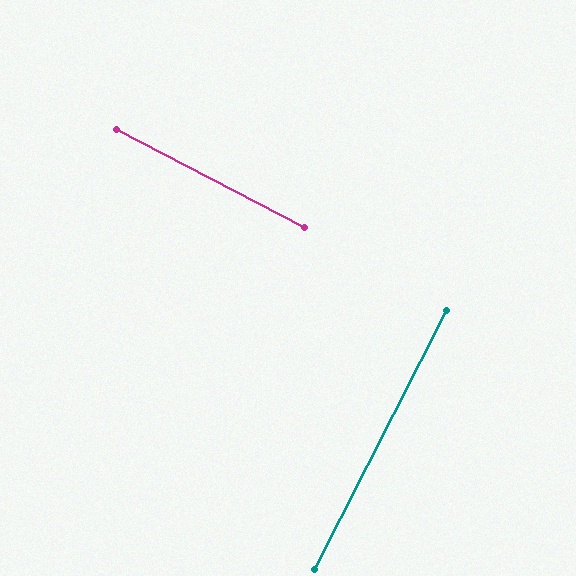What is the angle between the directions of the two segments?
Approximately 90 degrees.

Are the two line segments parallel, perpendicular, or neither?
Perpendicular — they meet at approximately 90°.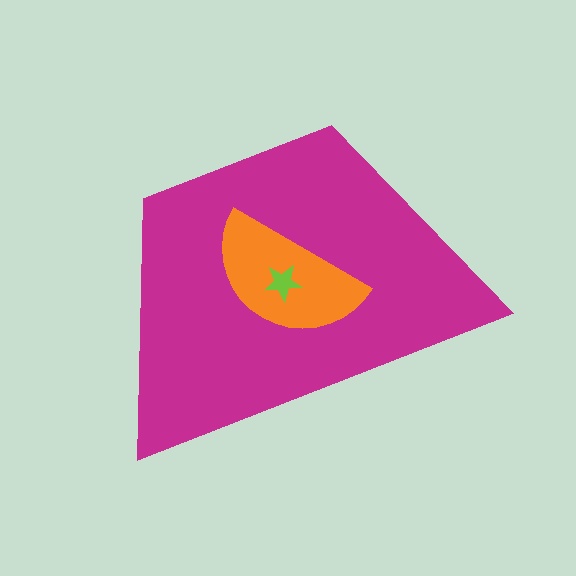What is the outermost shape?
The magenta trapezoid.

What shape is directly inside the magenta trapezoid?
The orange semicircle.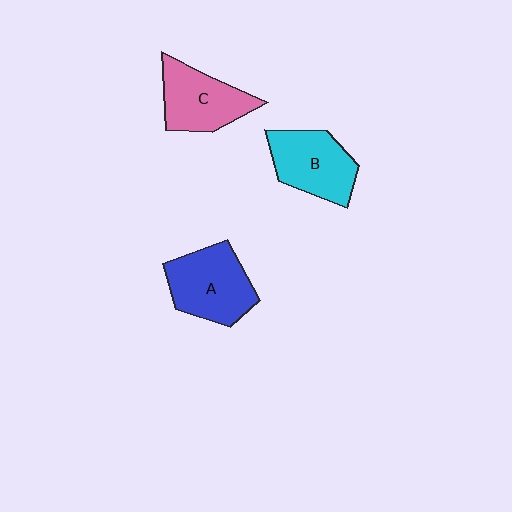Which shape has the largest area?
Shape A (blue).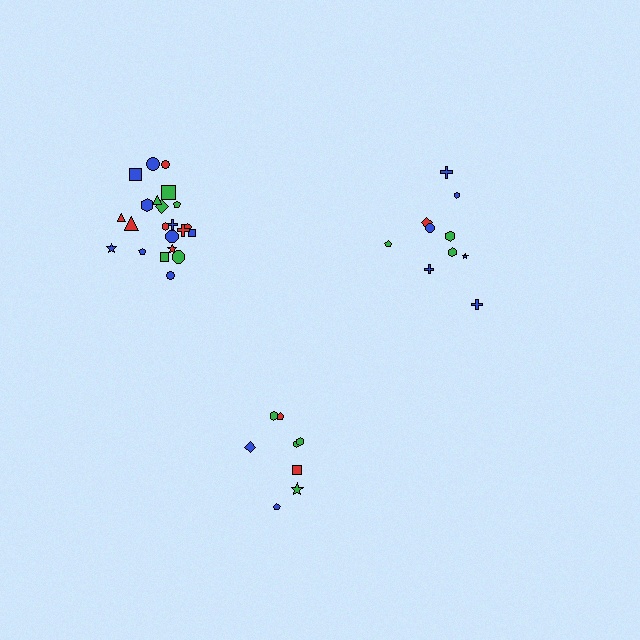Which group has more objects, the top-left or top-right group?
The top-left group.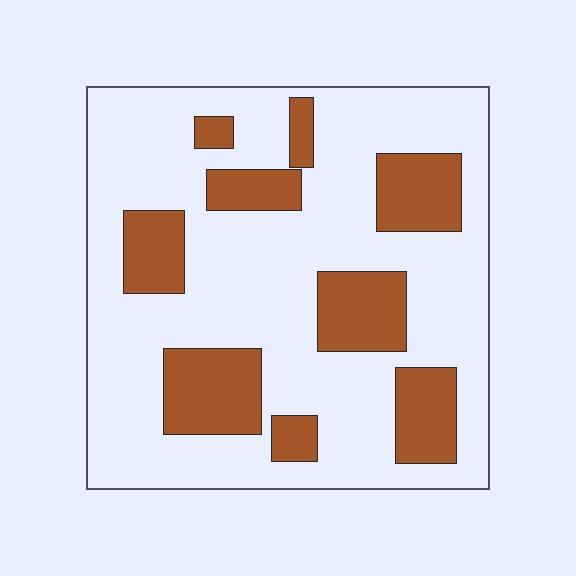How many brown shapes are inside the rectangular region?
9.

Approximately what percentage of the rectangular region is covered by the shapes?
Approximately 25%.